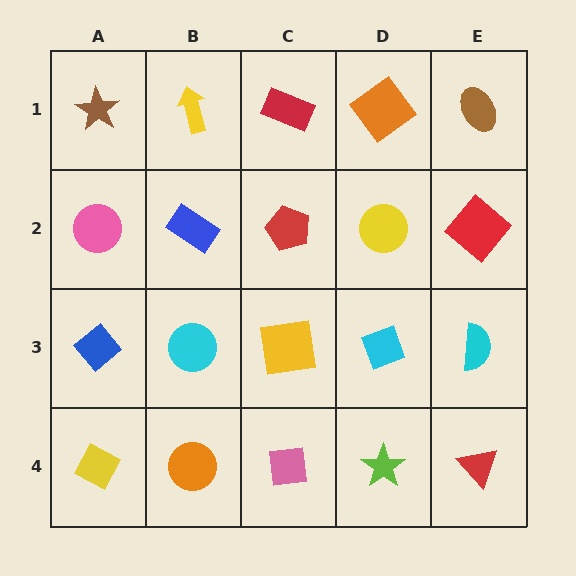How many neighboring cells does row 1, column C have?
3.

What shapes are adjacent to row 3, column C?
A red pentagon (row 2, column C), a pink square (row 4, column C), a cyan circle (row 3, column B), a cyan diamond (row 3, column D).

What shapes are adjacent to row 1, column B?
A blue rectangle (row 2, column B), a brown star (row 1, column A), a red rectangle (row 1, column C).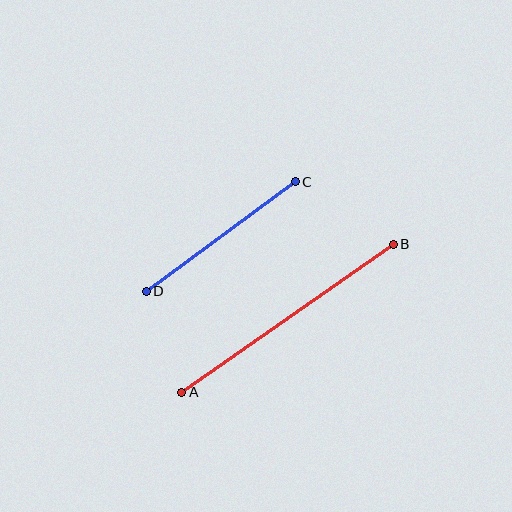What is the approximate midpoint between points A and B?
The midpoint is at approximately (288, 318) pixels.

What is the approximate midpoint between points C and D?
The midpoint is at approximately (221, 237) pixels.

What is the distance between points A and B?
The distance is approximately 258 pixels.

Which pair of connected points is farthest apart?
Points A and B are farthest apart.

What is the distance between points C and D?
The distance is approximately 185 pixels.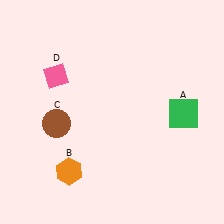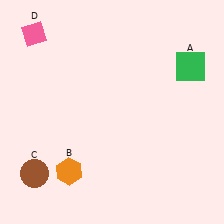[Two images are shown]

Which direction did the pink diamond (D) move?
The pink diamond (D) moved up.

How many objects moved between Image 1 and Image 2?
3 objects moved between the two images.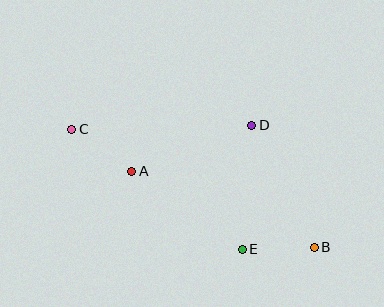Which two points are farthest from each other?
Points B and C are farthest from each other.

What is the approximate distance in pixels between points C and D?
The distance between C and D is approximately 180 pixels.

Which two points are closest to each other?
Points B and E are closest to each other.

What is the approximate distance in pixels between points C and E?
The distance between C and E is approximately 209 pixels.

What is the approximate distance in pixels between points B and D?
The distance between B and D is approximately 137 pixels.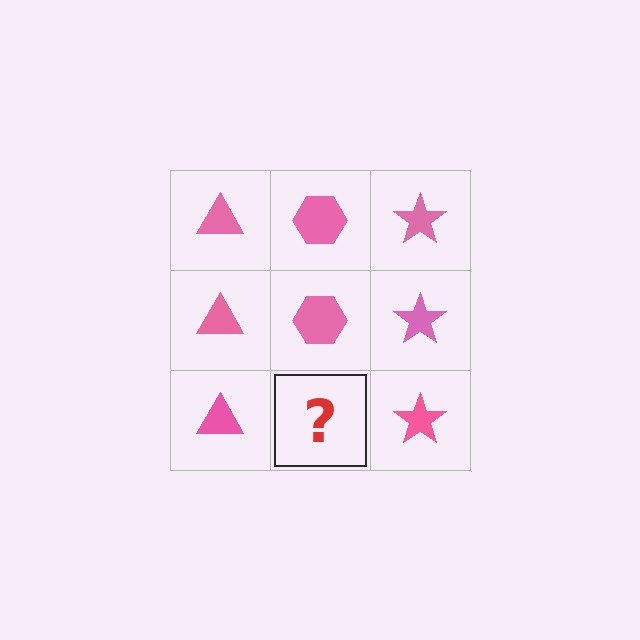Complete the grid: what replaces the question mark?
The question mark should be replaced with a pink hexagon.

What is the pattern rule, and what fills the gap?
The rule is that each column has a consistent shape. The gap should be filled with a pink hexagon.